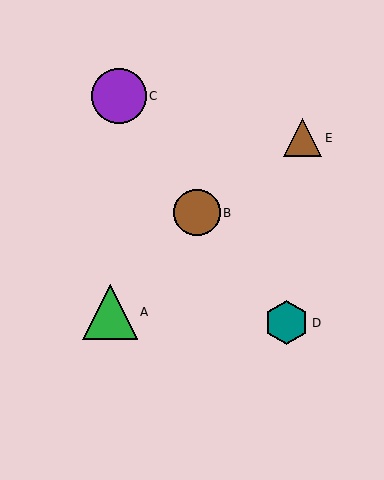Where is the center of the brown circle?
The center of the brown circle is at (197, 213).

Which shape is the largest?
The green triangle (labeled A) is the largest.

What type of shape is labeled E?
Shape E is a brown triangle.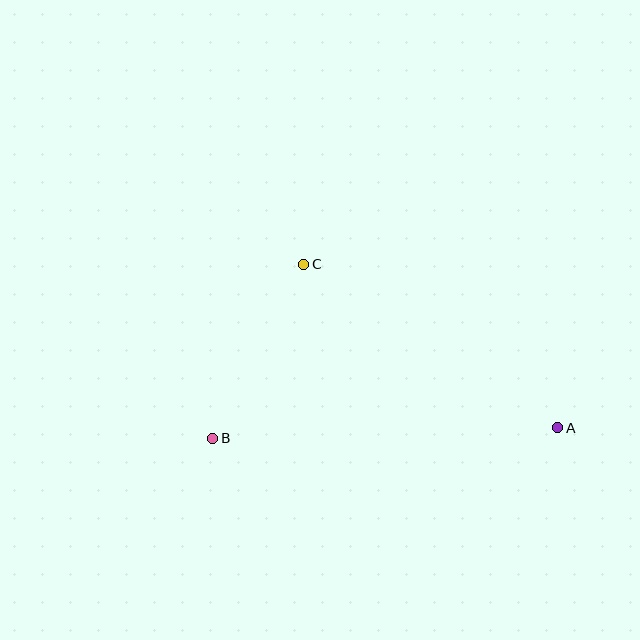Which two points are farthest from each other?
Points A and B are farthest from each other.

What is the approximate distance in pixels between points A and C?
The distance between A and C is approximately 302 pixels.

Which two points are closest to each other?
Points B and C are closest to each other.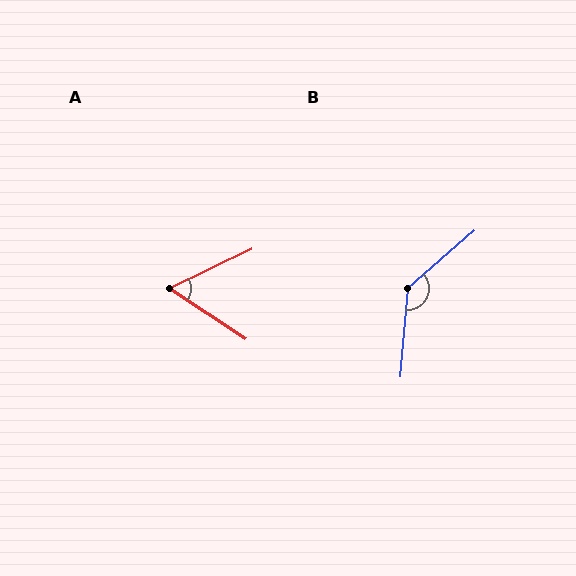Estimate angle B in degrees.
Approximately 136 degrees.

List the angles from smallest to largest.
A (59°), B (136°).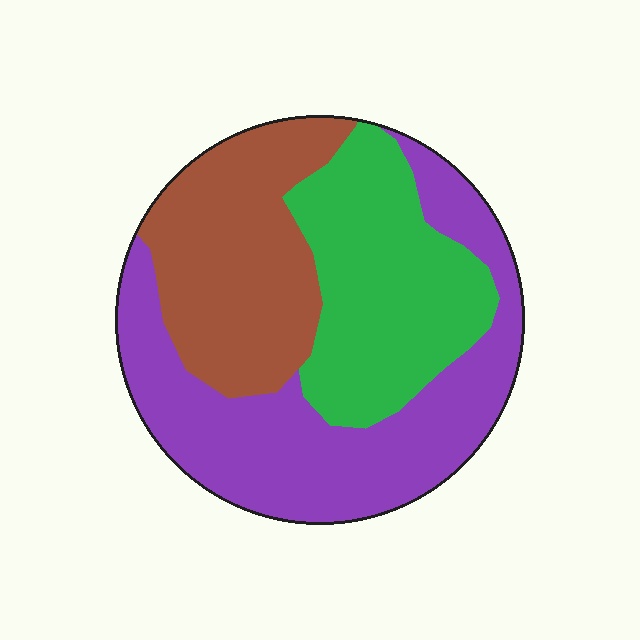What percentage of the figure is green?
Green covers 30% of the figure.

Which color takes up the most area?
Purple, at roughly 40%.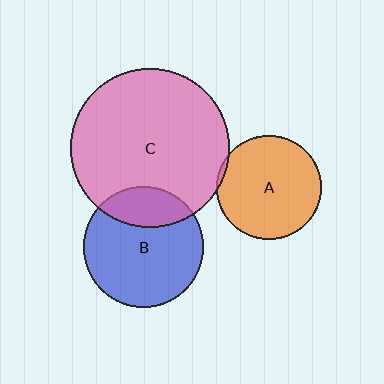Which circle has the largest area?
Circle C (pink).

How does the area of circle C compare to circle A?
Approximately 2.3 times.